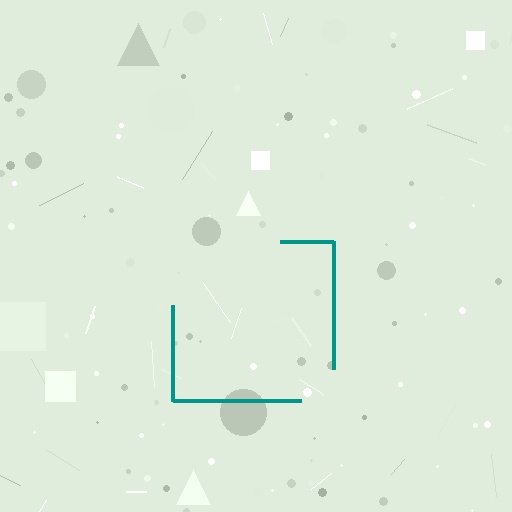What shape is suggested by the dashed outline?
The dashed outline suggests a square.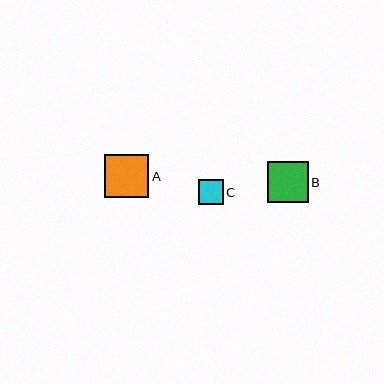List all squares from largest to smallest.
From largest to smallest: A, B, C.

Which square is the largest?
Square A is the largest with a size of approximately 44 pixels.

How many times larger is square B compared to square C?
Square B is approximately 1.7 times the size of square C.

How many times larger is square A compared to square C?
Square A is approximately 1.8 times the size of square C.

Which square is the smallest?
Square C is the smallest with a size of approximately 25 pixels.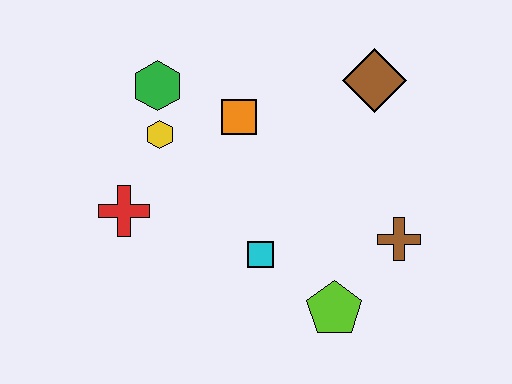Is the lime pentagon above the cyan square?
No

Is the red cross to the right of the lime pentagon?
No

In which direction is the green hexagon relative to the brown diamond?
The green hexagon is to the left of the brown diamond.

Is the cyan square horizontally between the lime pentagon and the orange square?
Yes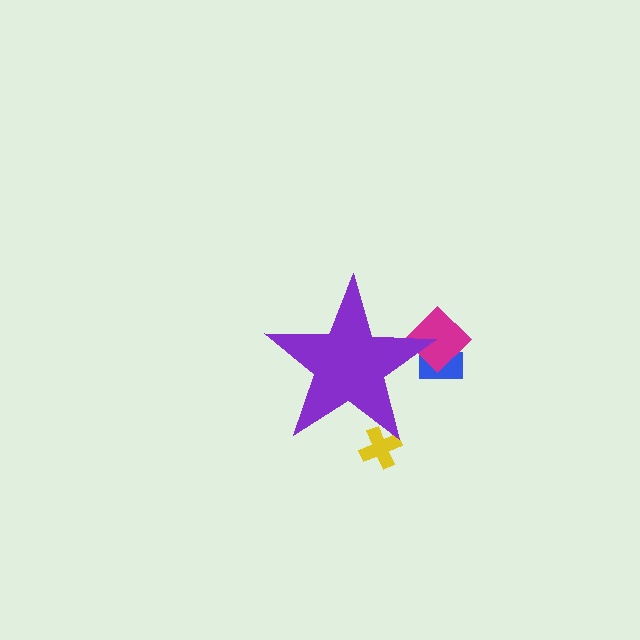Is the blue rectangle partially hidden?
Yes, the blue rectangle is partially hidden behind the purple star.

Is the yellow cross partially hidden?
Yes, the yellow cross is partially hidden behind the purple star.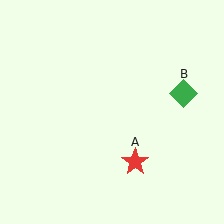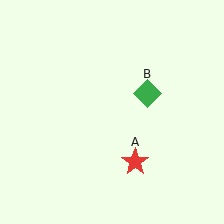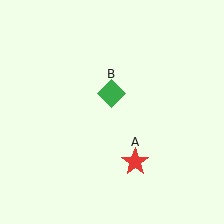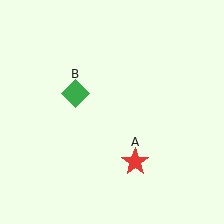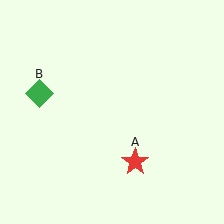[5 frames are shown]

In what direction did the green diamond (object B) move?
The green diamond (object B) moved left.